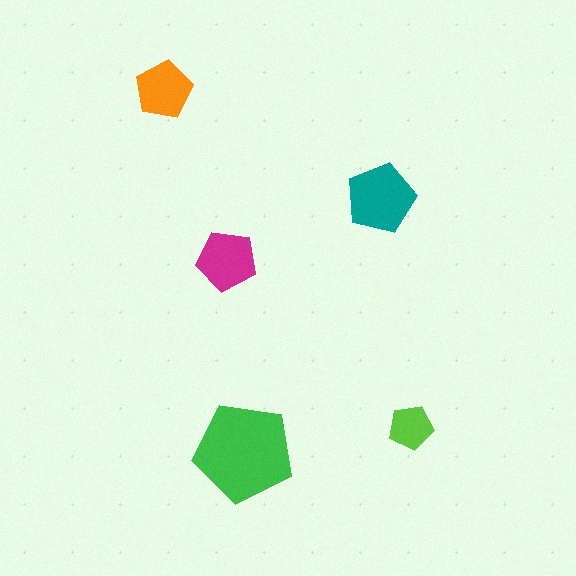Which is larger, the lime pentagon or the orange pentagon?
The orange one.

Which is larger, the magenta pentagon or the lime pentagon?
The magenta one.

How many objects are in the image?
There are 5 objects in the image.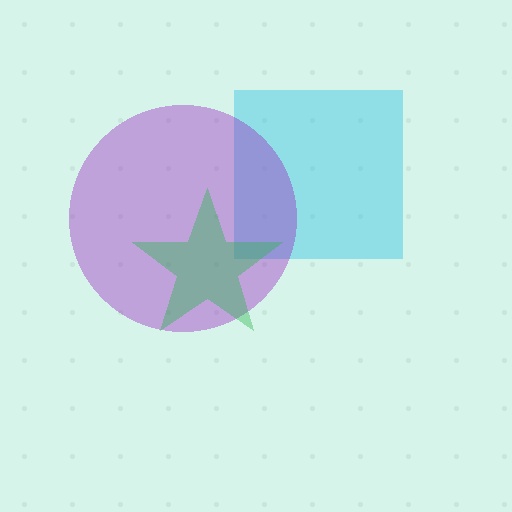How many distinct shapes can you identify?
There are 3 distinct shapes: a cyan square, a purple circle, a green star.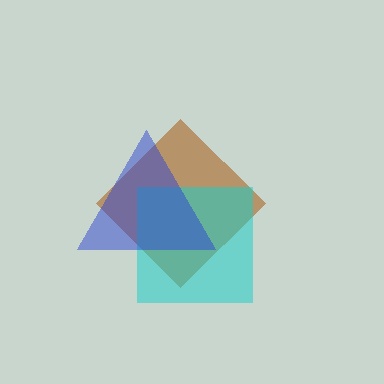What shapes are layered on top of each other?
The layered shapes are: a brown diamond, a cyan square, a blue triangle.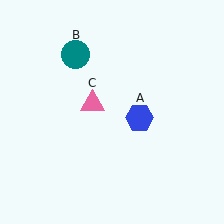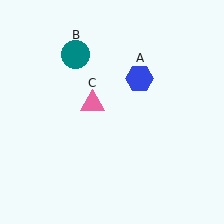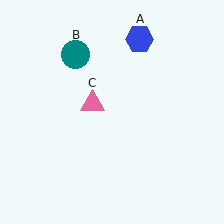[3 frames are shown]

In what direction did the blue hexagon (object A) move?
The blue hexagon (object A) moved up.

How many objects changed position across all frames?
1 object changed position: blue hexagon (object A).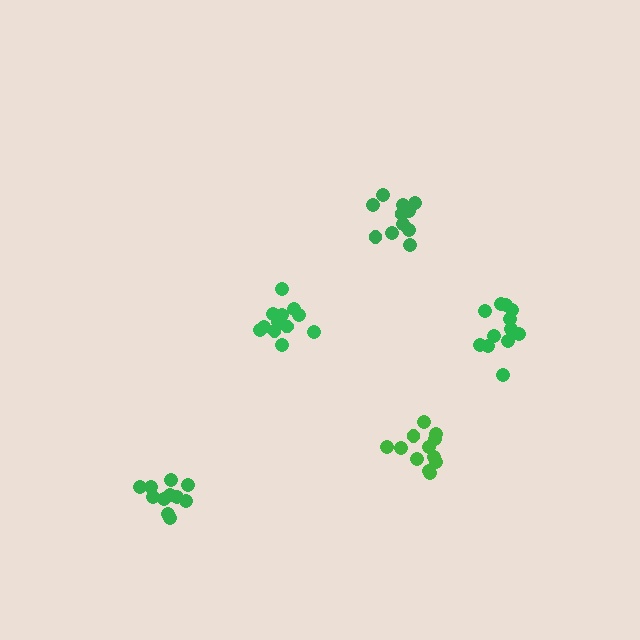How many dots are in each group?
Group 1: 12 dots, Group 2: 12 dots, Group 3: 12 dots, Group 4: 11 dots, Group 5: 12 dots (59 total).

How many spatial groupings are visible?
There are 5 spatial groupings.